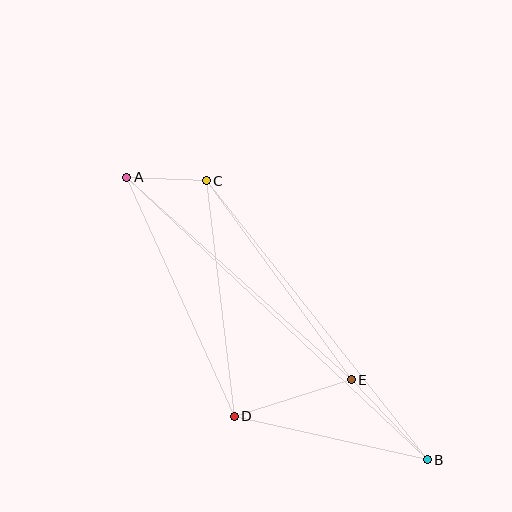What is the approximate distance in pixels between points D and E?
The distance between D and E is approximately 122 pixels.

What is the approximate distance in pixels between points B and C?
The distance between B and C is approximately 356 pixels.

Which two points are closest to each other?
Points A and C are closest to each other.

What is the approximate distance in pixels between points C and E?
The distance between C and E is approximately 246 pixels.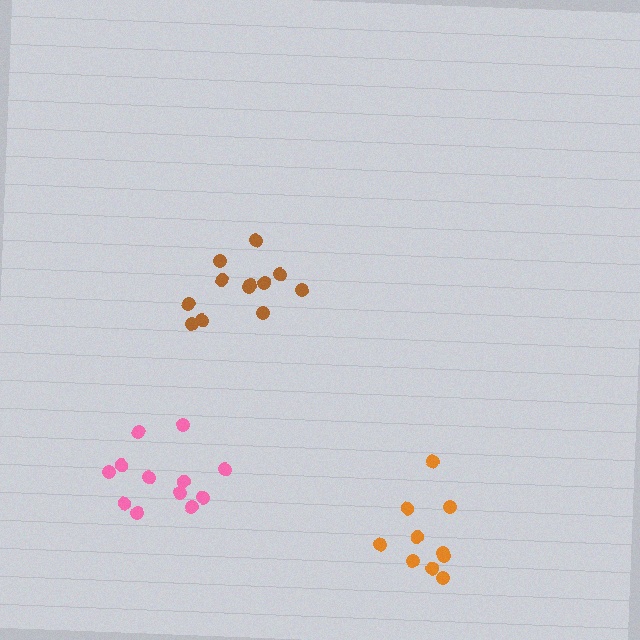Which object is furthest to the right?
The orange cluster is rightmost.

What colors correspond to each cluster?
The clusters are colored: pink, orange, brown.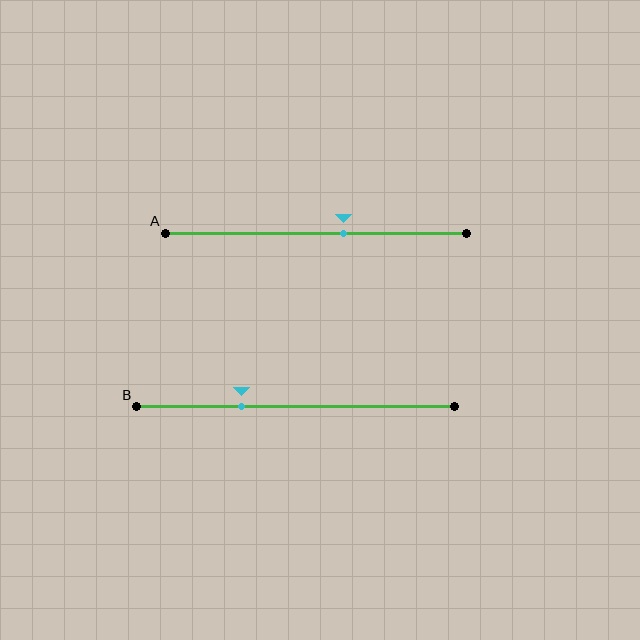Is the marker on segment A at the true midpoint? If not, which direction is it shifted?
No, the marker on segment A is shifted to the right by about 9% of the segment length.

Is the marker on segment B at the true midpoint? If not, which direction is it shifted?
No, the marker on segment B is shifted to the left by about 17% of the segment length.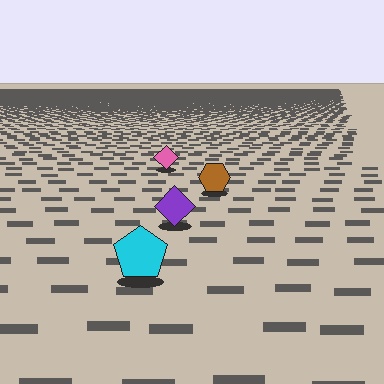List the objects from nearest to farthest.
From nearest to farthest: the cyan pentagon, the purple diamond, the brown hexagon, the pink diamond.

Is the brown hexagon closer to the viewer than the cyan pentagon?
No. The cyan pentagon is closer — you can tell from the texture gradient: the ground texture is coarser near it.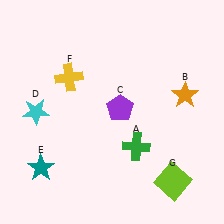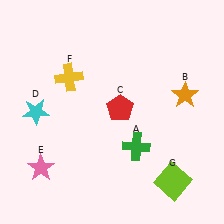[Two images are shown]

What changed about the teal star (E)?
In Image 1, E is teal. In Image 2, it changed to pink.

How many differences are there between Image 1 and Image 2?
There are 2 differences between the two images.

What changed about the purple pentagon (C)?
In Image 1, C is purple. In Image 2, it changed to red.